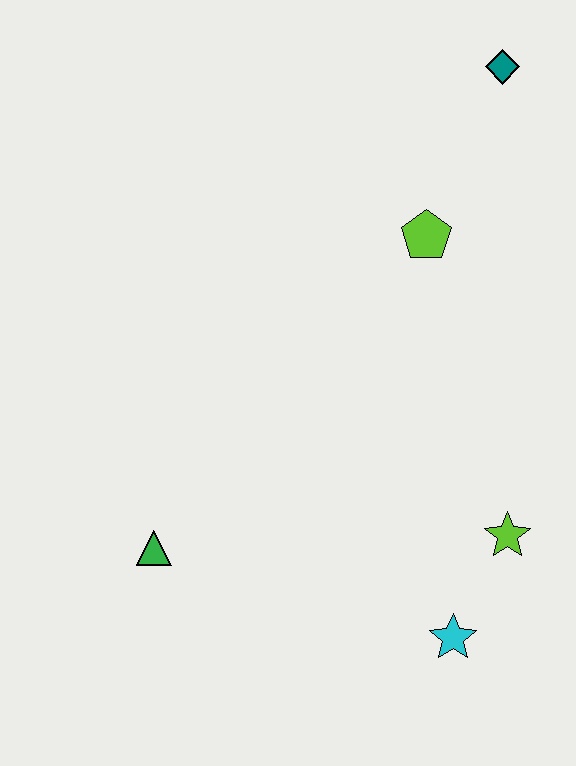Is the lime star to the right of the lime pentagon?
Yes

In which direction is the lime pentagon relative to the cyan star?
The lime pentagon is above the cyan star.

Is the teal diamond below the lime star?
No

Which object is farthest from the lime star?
The teal diamond is farthest from the lime star.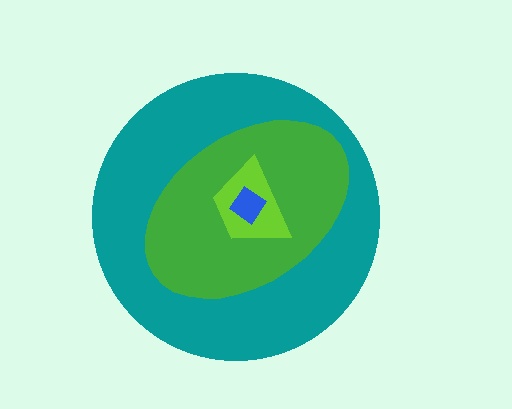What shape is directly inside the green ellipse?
The lime trapezoid.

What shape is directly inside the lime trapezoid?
The blue diamond.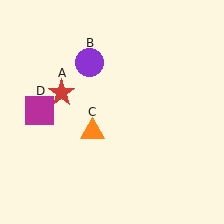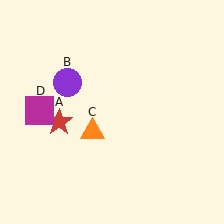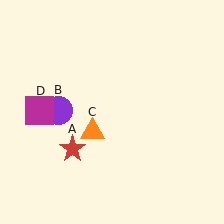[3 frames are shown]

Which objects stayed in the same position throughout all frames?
Orange triangle (object C) and magenta square (object D) remained stationary.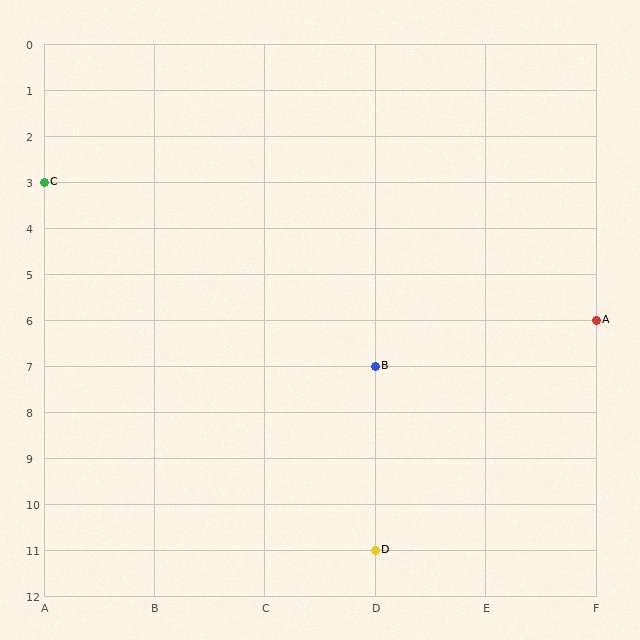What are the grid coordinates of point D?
Point D is at grid coordinates (D, 11).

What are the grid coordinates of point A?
Point A is at grid coordinates (F, 6).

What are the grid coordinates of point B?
Point B is at grid coordinates (D, 7).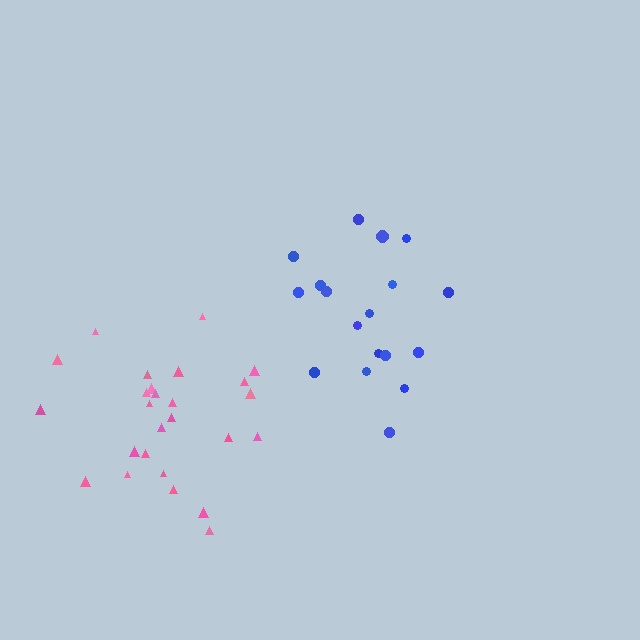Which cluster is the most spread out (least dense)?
Blue.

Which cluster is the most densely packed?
Pink.